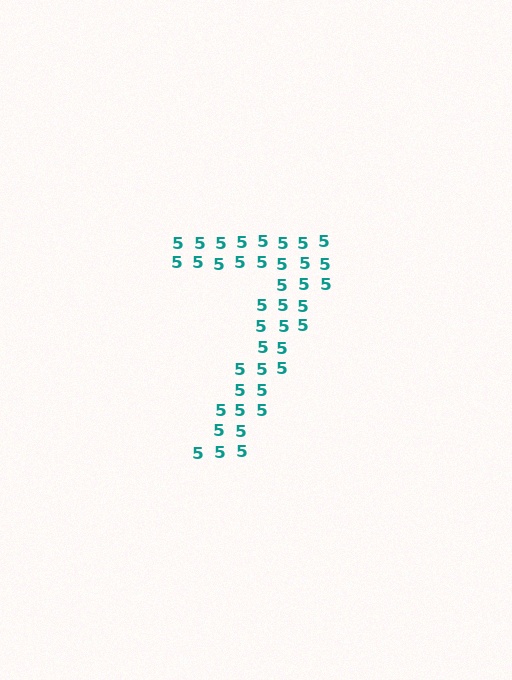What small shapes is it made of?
It is made of small digit 5's.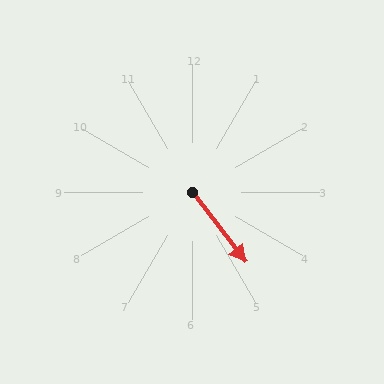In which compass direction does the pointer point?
Southeast.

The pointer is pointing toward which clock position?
Roughly 5 o'clock.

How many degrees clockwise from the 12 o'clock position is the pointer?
Approximately 143 degrees.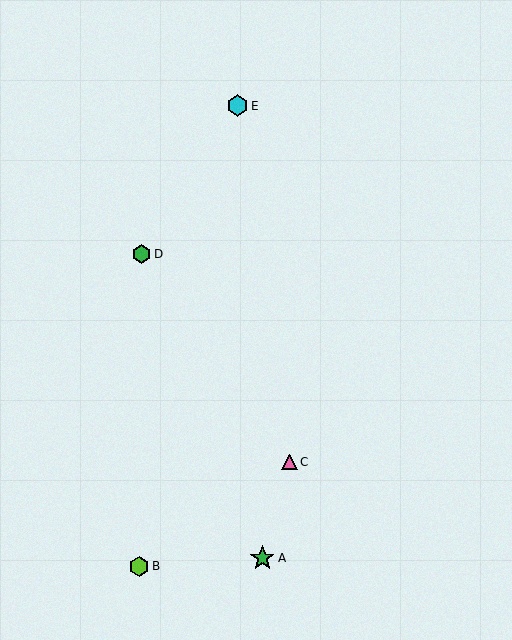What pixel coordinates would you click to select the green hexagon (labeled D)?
Click at (142, 254) to select the green hexagon D.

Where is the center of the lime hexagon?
The center of the lime hexagon is at (139, 566).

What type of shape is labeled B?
Shape B is a lime hexagon.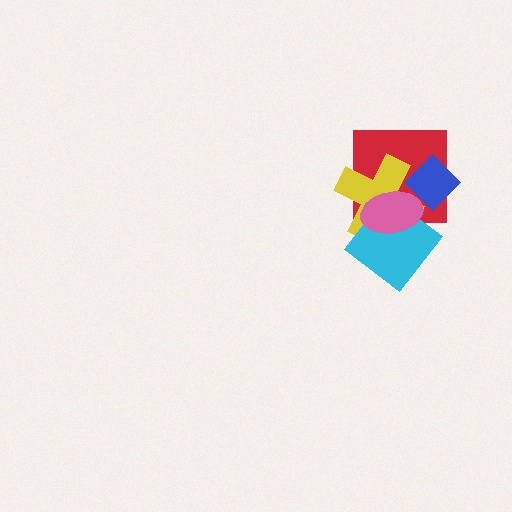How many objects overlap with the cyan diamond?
3 objects overlap with the cyan diamond.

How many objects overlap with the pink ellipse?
4 objects overlap with the pink ellipse.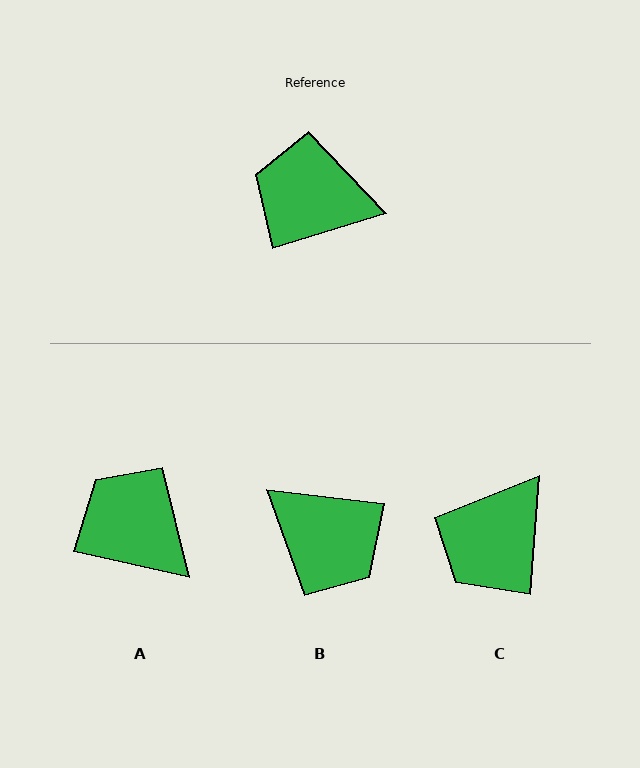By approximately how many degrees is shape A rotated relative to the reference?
Approximately 30 degrees clockwise.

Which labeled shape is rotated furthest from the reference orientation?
B, about 156 degrees away.